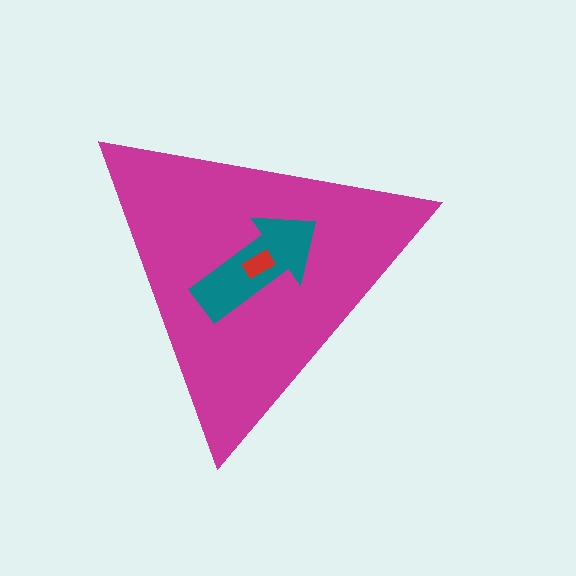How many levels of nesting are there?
3.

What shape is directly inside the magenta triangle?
The teal arrow.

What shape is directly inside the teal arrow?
The red rectangle.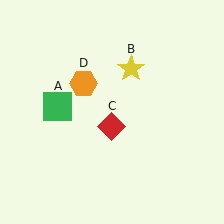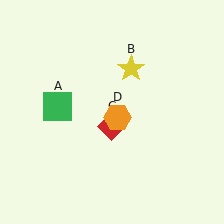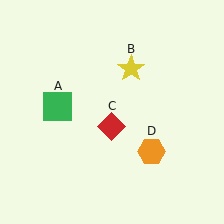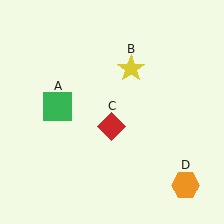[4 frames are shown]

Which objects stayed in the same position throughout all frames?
Green square (object A) and yellow star (object B) and red diamond (object C) remained stationary.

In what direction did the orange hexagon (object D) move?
The orange hexagon (object D) moved down and to the right.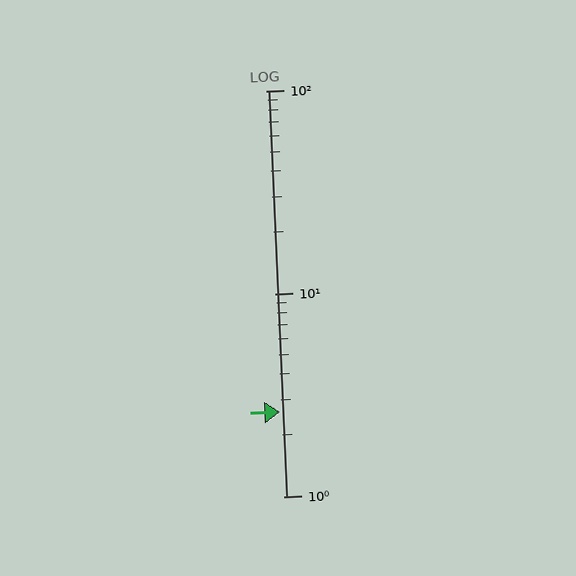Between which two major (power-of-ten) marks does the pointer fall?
The pointer is between 1 and 10.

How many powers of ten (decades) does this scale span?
The scale spans 2 decades, from 1 to 100.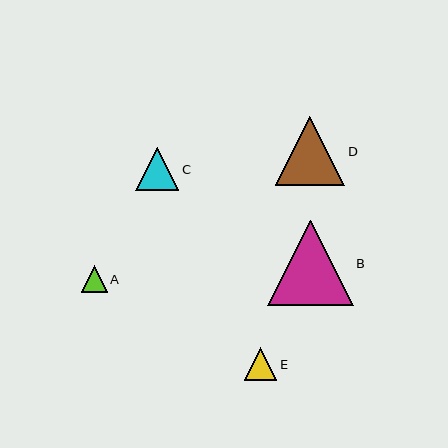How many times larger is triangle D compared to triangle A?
Triangle D is approximately 2.7 times the size of triangle A.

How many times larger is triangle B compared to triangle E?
Triangle B is approximately 2.6 times the size of triangle E.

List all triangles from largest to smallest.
From largest to smallest: B, D, C, E, A.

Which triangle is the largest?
Triangle B is the largest with a size of approximately 85 pixels.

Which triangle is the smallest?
Triangle A is the smallest with a size of approximately 26 pixels.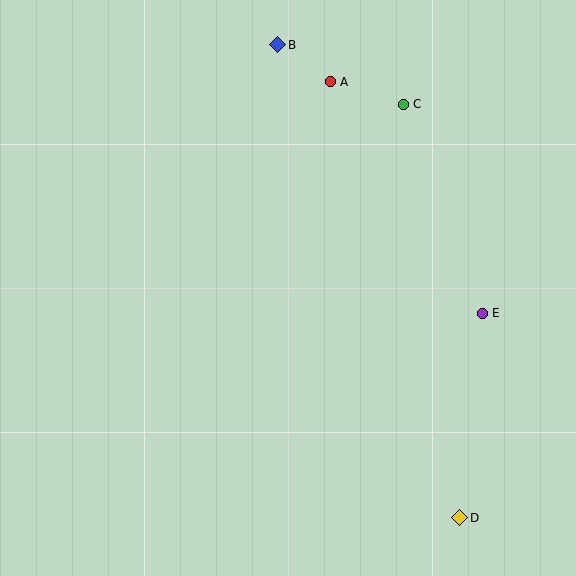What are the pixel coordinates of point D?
Point D is at (460, 518).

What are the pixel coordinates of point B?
Point B is at (278, 45).